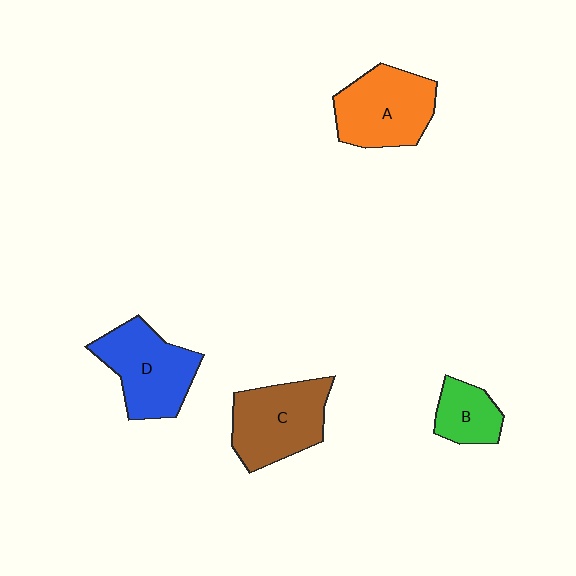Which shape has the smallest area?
Shape B (green).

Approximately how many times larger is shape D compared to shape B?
Approximately 1.9 times.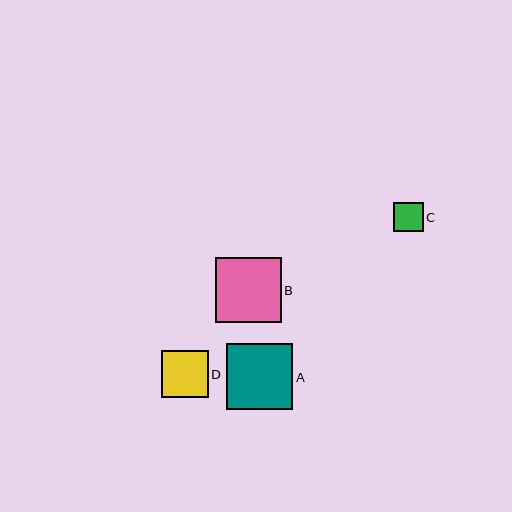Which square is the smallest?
Square C is the smallest with a size of approximately 29 pixels.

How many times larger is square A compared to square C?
Square A is approximately 2.3 times the size of square C.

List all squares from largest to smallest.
From largest to smallest: A, B, D, C.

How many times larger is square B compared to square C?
Square B is approximately 2.3 times the size of square C.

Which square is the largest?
Square A is the largest with a size of approximately 66 pixels.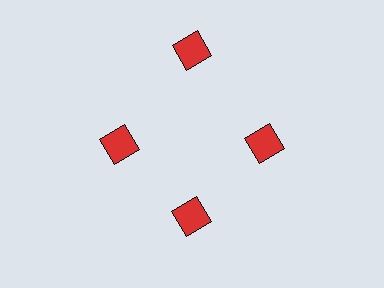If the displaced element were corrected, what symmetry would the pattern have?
It would have 4-fold rotational symmetry — the pattern would map onto itself every 90 degrees.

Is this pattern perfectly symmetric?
No. The 4 red diamonds are arranged in a ring, but one element near the 12 o'clock position is pushed outward from the center, breaking the 4-fold rotational symmetry.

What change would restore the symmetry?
The symmetry would be restored by moving it inward, back onto the ring so that all 4 diamonds sit at equal angles and equal distance from the center.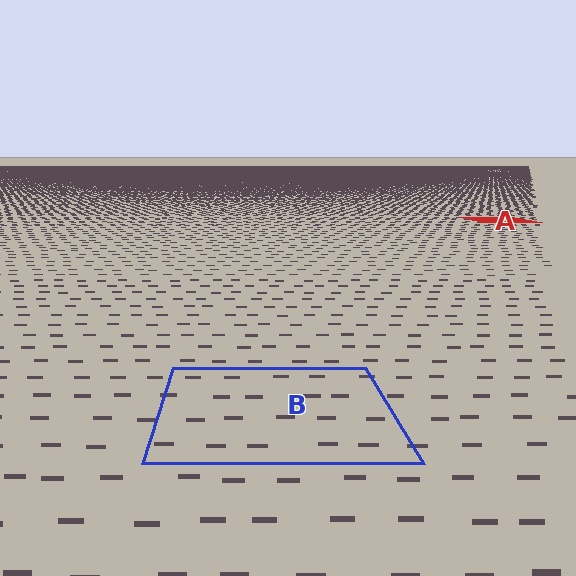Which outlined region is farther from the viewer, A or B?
Region A is farther from the viewer — the texture elements inside it appear smaller and more densely packed.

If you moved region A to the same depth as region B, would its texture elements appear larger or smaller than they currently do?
They would appear larger. At a closer depth, the same texture elements are projected at a bigger on-screen size.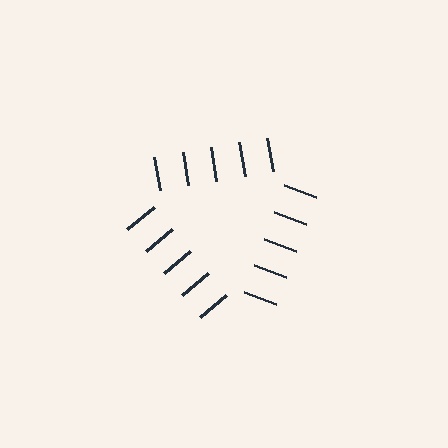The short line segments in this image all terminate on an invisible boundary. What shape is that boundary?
An illusory triangle — the line segments terminate on its edges but no continuous stroke is drawn.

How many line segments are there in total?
15 — 5 along each of the 3 edges.